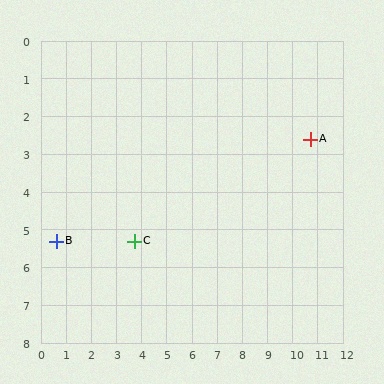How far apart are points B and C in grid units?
Points B and C are about 3.1 grid units apart.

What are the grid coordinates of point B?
Point B is at approximately (0.6, 5.3).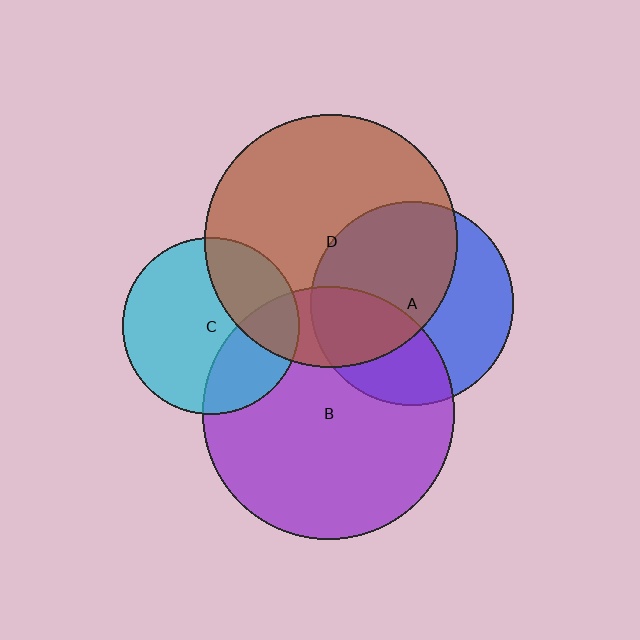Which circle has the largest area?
Circle D (brown).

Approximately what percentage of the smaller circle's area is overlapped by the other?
Approximately 55%.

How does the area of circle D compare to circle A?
Approximately 1.5 times.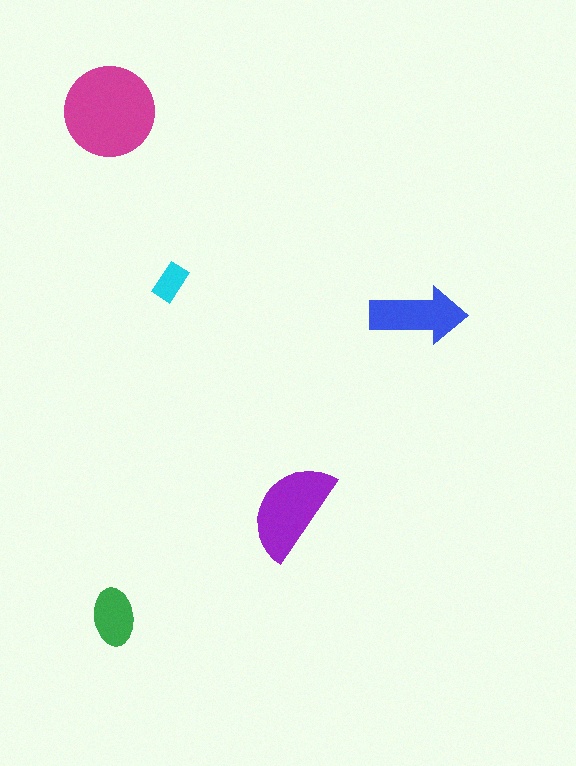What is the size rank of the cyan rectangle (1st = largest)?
5th.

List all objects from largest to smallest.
The magenta circle, the purple semicircle, the blue arrow, the green ellipse, the cyan rectangle.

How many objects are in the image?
There are 5 objects in the image.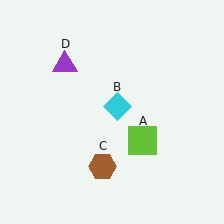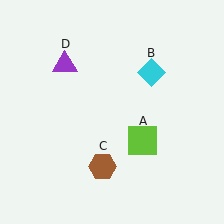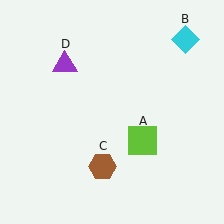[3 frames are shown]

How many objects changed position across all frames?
1 object changed position: cyan diamond (object B).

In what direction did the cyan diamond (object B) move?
The cyan diamond (object B) moved up and to the right.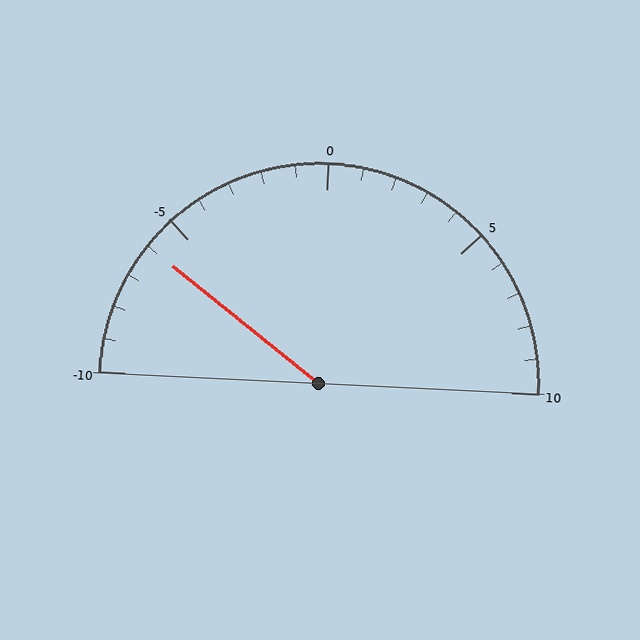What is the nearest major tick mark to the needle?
The nearest major tick mark is -5.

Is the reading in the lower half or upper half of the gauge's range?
The reading is in the lower half of the range (-10 to 10).